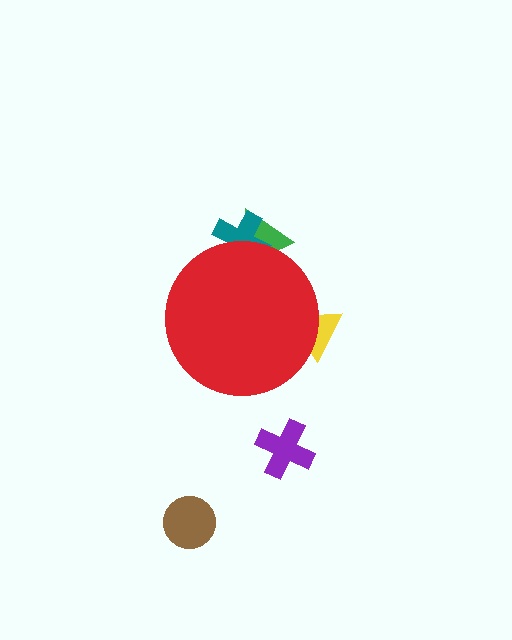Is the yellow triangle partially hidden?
Yes, the yellow triangle is partially hidden behind the red circle.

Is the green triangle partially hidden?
Yes, the green triangle is partially hidden behind the red circle.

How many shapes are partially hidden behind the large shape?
3 shapes are partially hidden.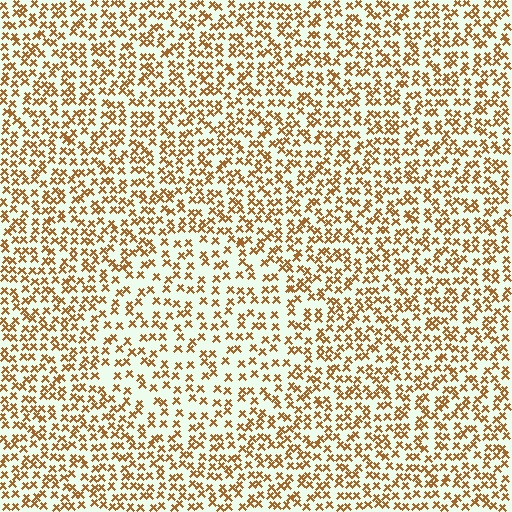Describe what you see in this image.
The image contains small brown elements arranged at two different densities. A circle-shaped region is visible where the elements are less densely packed than the surrounding area.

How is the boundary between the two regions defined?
The boundary is defined by a change in element density (approximately 1.6x ratio). All elements are the same color, size, and shape.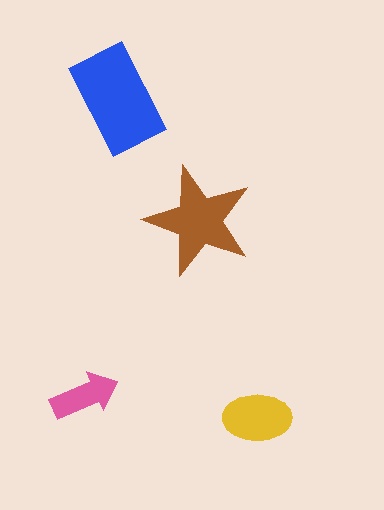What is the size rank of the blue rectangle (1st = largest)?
1st.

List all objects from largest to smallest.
The blue rectangle, the brown star, the yellow ellipse, the pink arrow.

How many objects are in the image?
There are 4 objects in the image.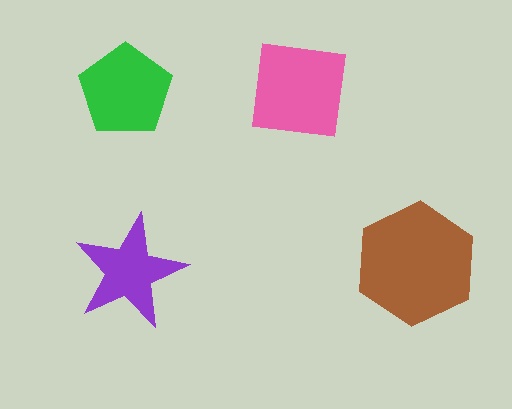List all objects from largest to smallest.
The brown hexagon, the pink square, the green pentagon, the purple star.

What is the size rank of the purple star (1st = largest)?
4th.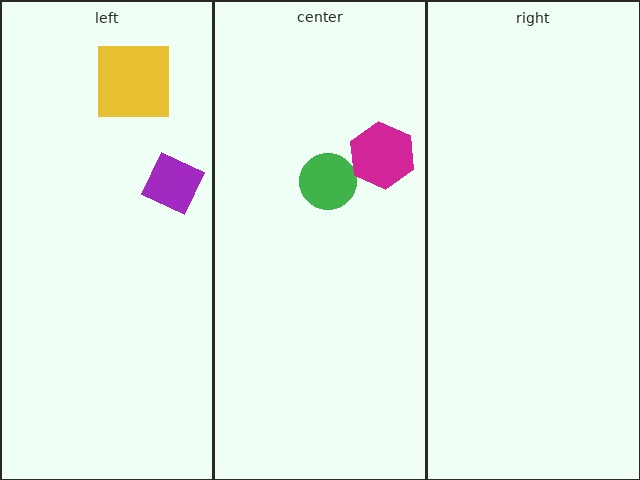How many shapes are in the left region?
2.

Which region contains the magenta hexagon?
The center region.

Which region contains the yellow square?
The left region.